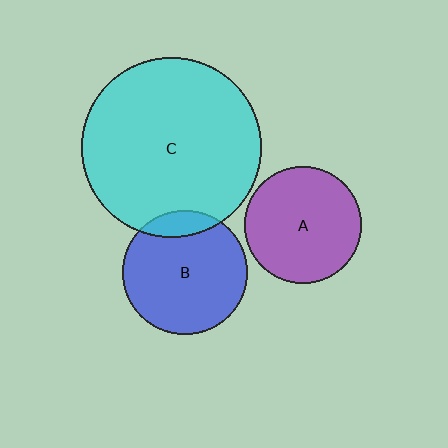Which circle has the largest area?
Circle C (cyan).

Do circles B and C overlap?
Yes.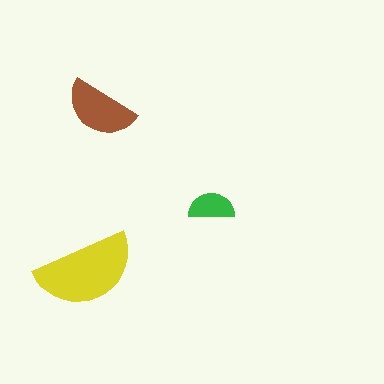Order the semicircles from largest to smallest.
the yellow one, the brown one, the green one.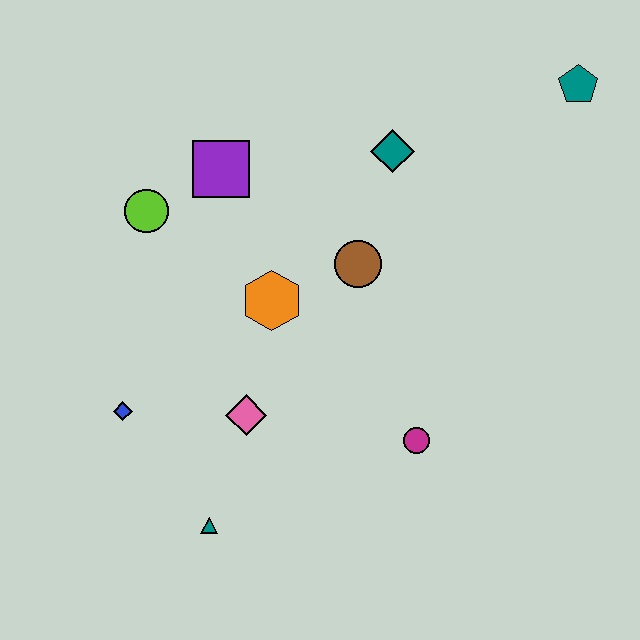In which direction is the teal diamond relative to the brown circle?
The teal diamond is above the brown circle.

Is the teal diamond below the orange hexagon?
No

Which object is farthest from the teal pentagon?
The teal triangle is farthest from the teal pentagon.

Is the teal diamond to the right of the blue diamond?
Yes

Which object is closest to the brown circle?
The orange hexagon is closest to the brown circle.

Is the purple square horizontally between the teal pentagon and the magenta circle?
No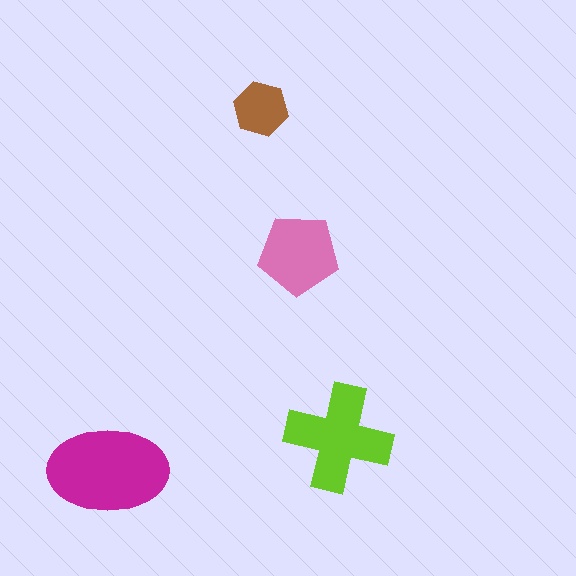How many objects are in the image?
There are 4 objects in the image.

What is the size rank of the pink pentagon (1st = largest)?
3rd.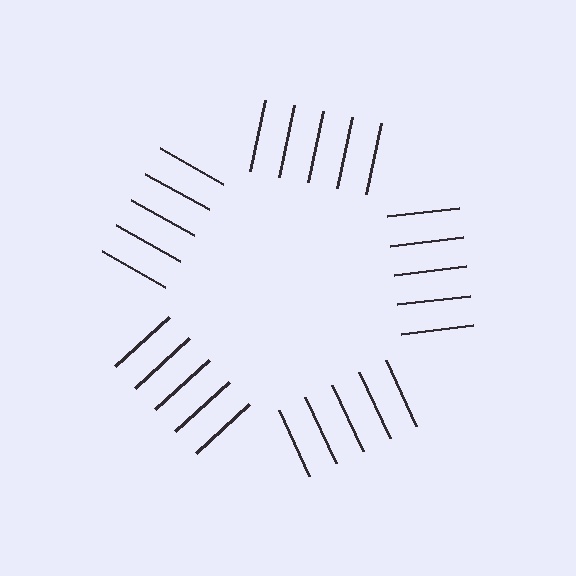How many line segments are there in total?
25 — 5 along each of the 5 edges.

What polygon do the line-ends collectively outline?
An illusory pentagon — the line segments terminate on its edges but no continuous stroke is drawn.